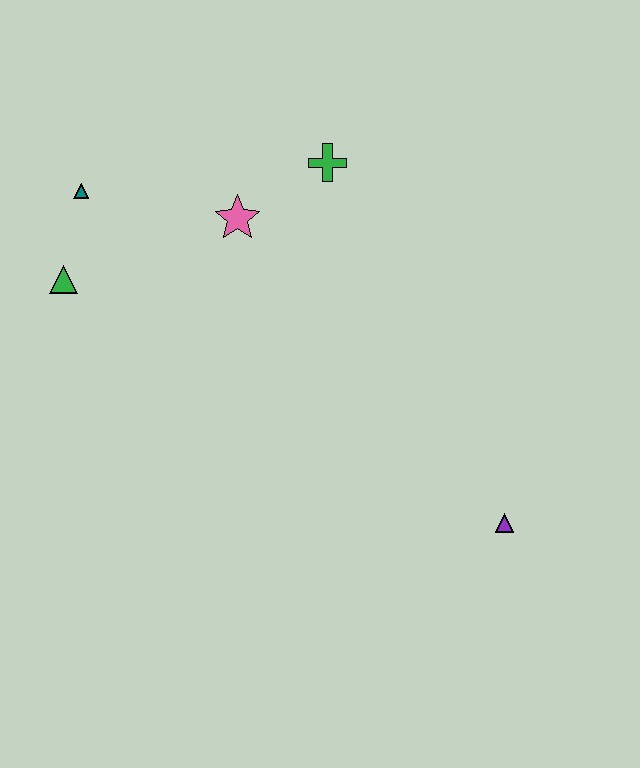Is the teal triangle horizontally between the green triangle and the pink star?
Yes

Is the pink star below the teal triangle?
Yes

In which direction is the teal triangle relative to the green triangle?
The teal triangle is above the green triangle.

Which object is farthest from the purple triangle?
The teal triangle is farthest from the purple triangle.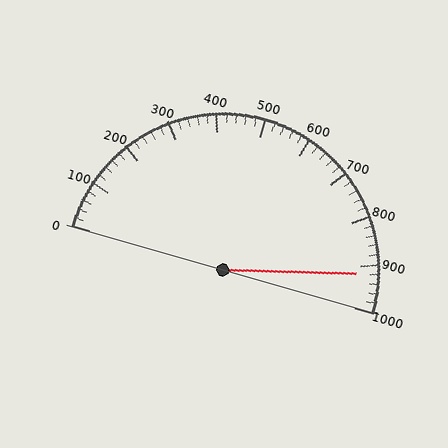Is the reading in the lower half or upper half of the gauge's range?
The reading is in the upper half of the range (0 to 1000).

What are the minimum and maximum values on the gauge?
The gauge ranges from 0 to 1000.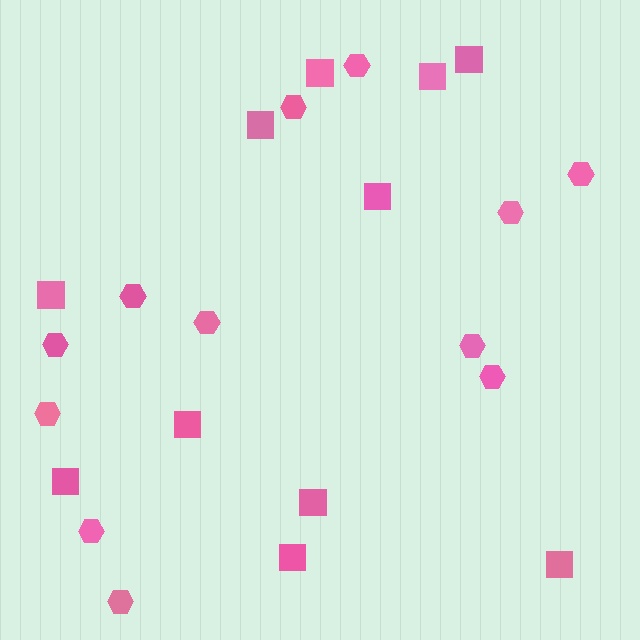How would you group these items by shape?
There are 2 groups: one group of squares (11) and one group of hexagons (12).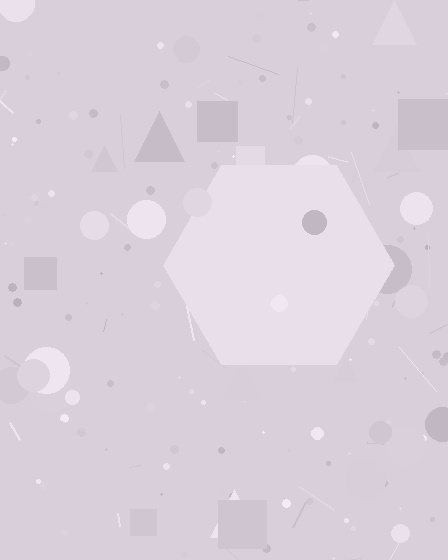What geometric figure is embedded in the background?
A hexagon is embedded in the background.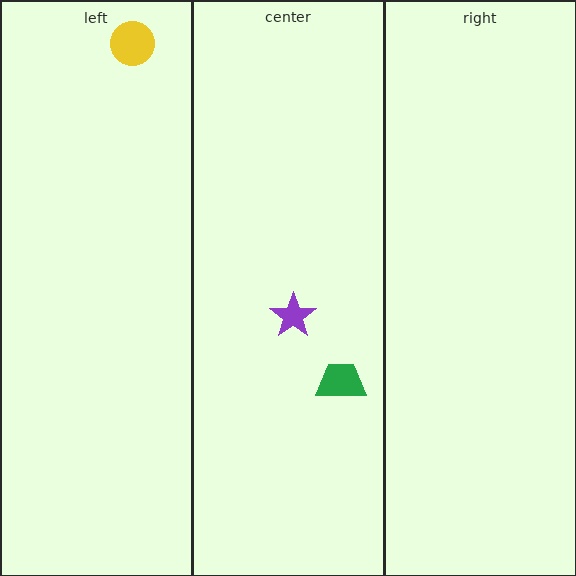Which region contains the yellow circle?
The left region.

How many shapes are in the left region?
1.